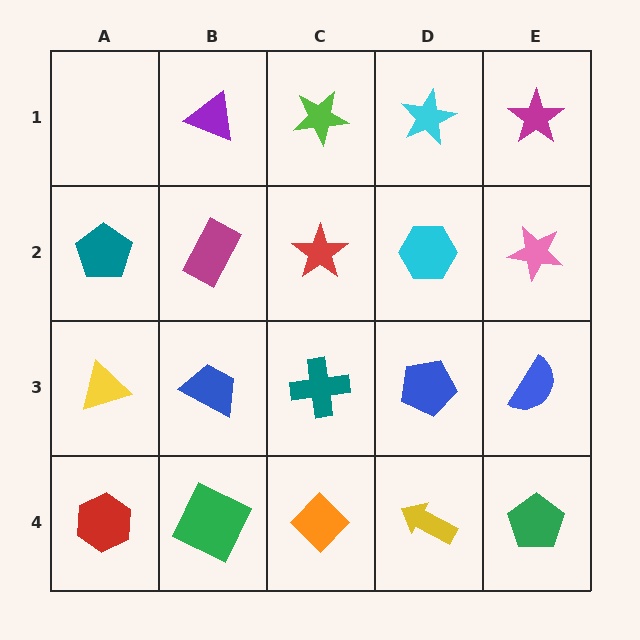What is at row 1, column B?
A purple triangle.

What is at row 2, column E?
A pink star.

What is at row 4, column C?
An orange diamond.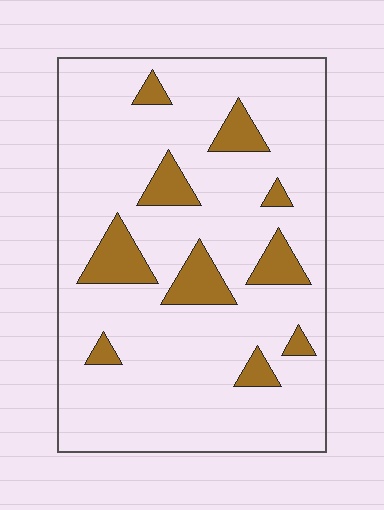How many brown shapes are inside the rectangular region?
10.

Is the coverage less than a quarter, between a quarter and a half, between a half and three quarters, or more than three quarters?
Less than a quarter.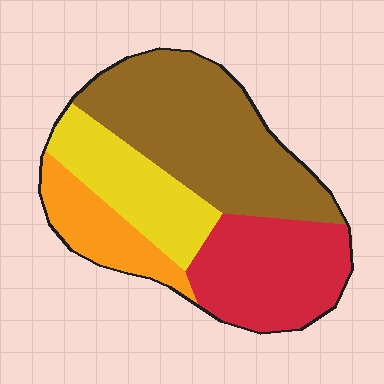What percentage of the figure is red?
Red takes up about one quarter (1/4) of the figure.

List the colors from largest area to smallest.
From largest to smallest: brown, red, yellow, orange.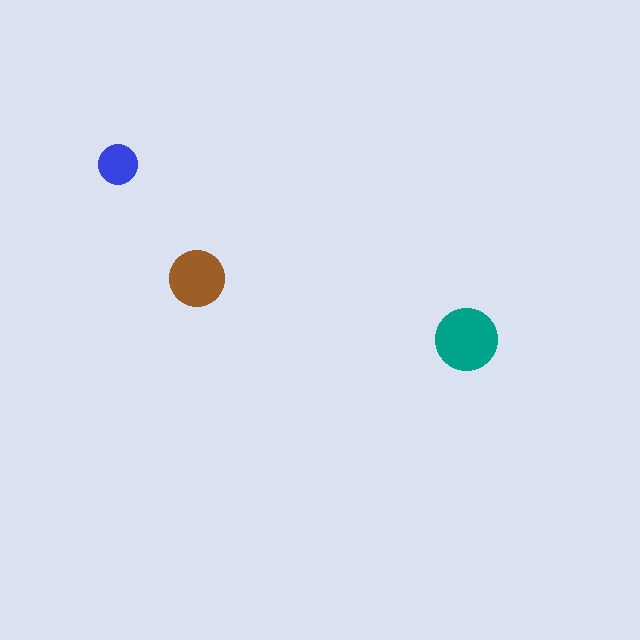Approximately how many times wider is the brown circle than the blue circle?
About 1.5 times wider.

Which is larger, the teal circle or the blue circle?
The teal one.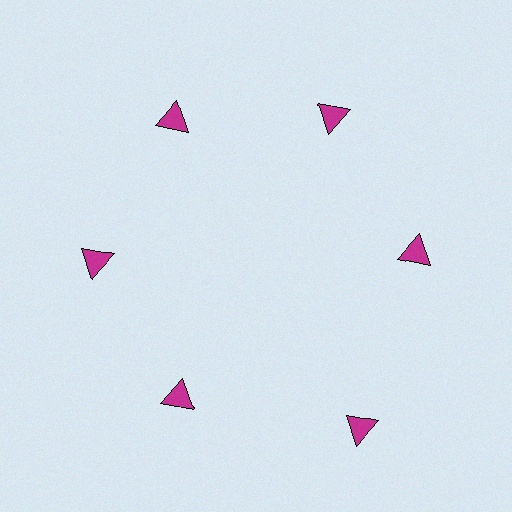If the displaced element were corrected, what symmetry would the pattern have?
It would have 6-fold rotational symmetry — the pattern would map onto itself every 60 degrees.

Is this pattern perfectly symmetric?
No. The 6 magenta triangles are arranged in a ring, but one element near the 5 o'clock position is pushed outward from the center, breaking the 6-fold rotational symmetry.